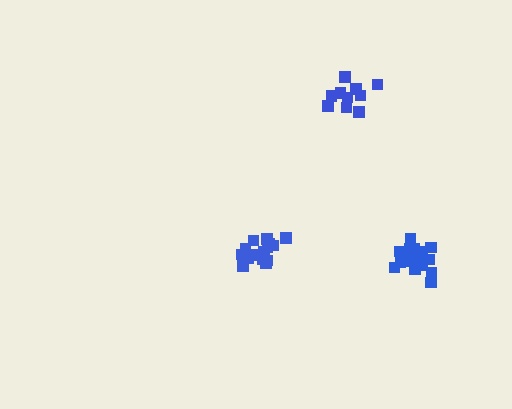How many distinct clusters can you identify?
There are 3 distinct clusters.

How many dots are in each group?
Group 1: 16 dots, Group 2: 10 dots, Group 3: 15 dots (41 total).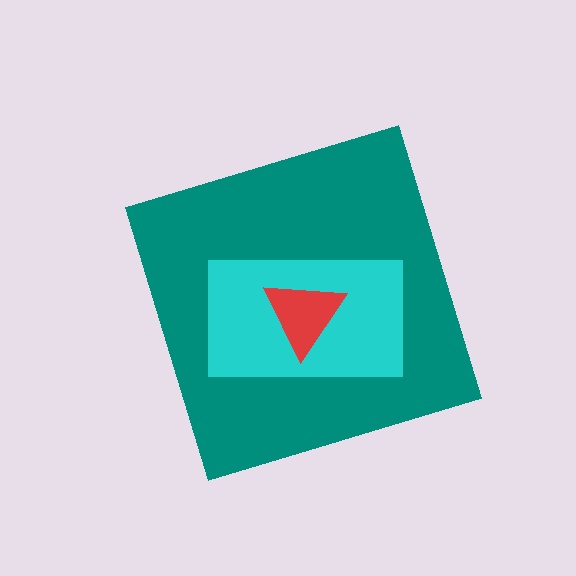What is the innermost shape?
The red triangle.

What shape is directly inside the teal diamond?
The cyan rectangle.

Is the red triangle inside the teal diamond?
Yes.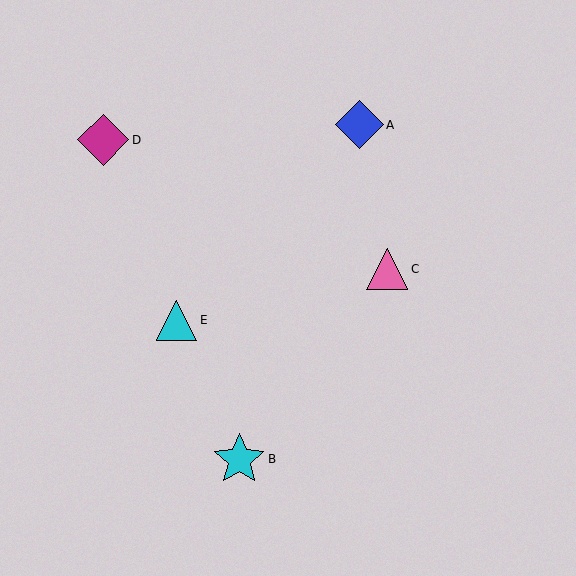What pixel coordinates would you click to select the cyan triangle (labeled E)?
Click at (176, 320) to select the cyan triangle E.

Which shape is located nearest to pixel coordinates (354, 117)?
The blue diamond (labeled A) at (360, 125) is nearest to that location.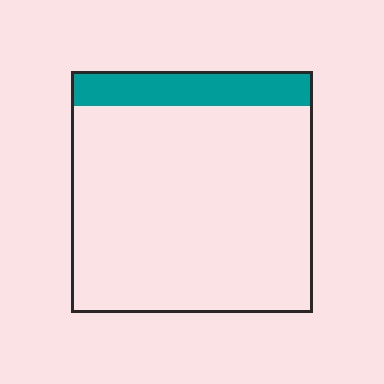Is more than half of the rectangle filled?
No.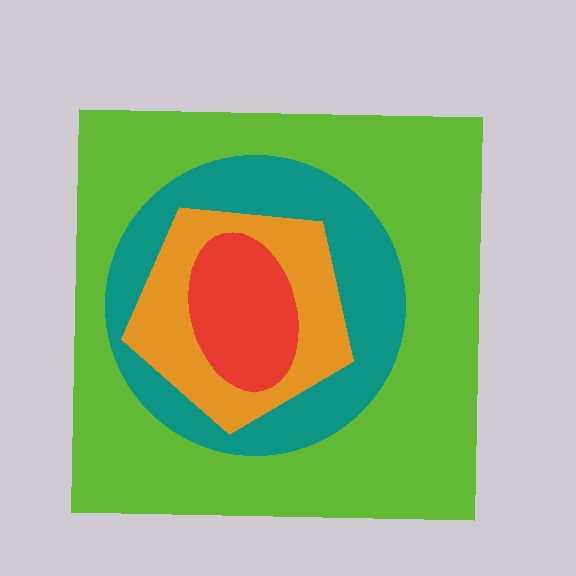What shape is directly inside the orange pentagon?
The red ellipse.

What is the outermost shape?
The lime square.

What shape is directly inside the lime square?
The teal circle.